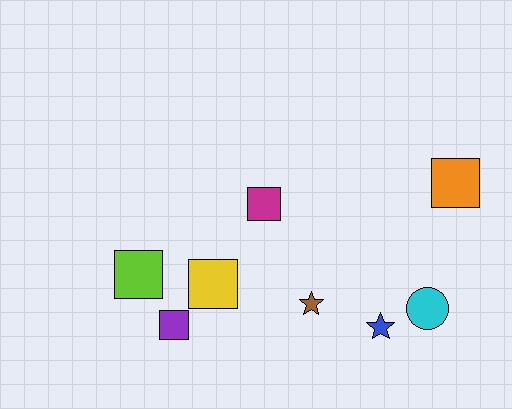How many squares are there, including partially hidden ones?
There are 5 squares.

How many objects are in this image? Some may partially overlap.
There are 8 objects.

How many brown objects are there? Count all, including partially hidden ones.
There is 1 brown object.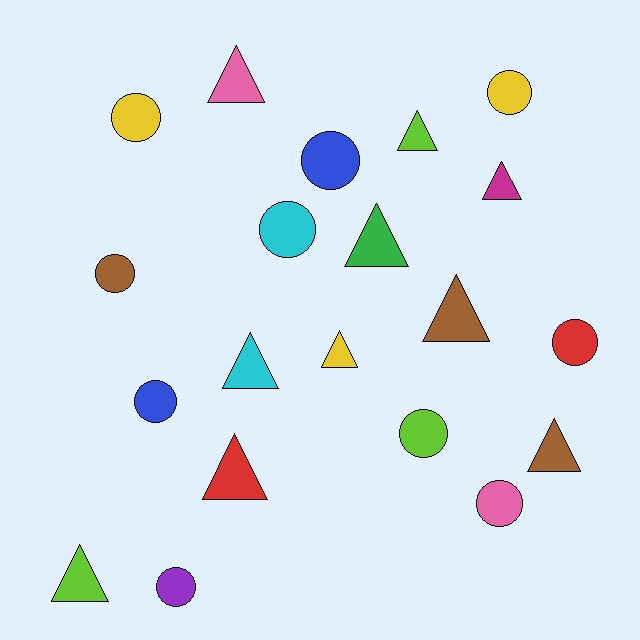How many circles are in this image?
There are 10 circles.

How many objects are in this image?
There are 20 objects.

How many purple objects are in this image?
There is 1 purple object.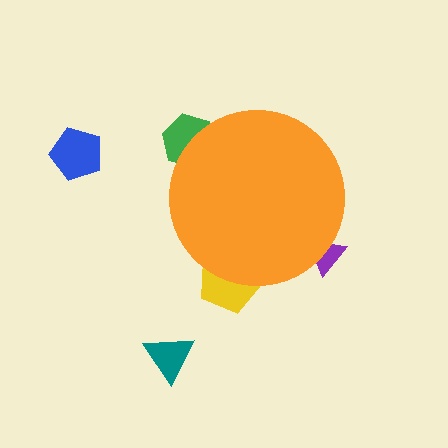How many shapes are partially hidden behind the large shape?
3 shapes are partially hidden.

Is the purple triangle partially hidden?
Yes, the purple triangle is partially hidden behind the orange circle.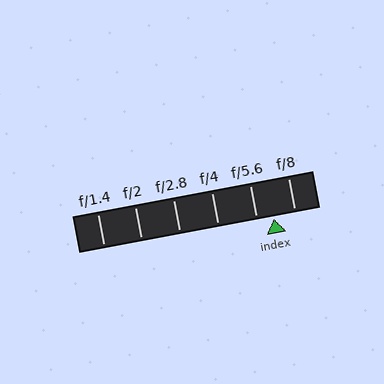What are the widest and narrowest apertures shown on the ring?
The widest aperture shown is f/1.4 and the narrowest is f/8.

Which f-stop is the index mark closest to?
The index mark is closest to f/5.6.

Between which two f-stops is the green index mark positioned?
The index mark is between f/5.6 and f/8.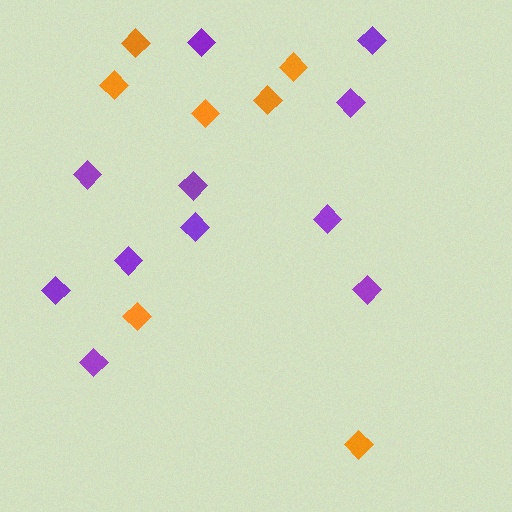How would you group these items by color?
There are 2 groups: one group of purple diamonds (11) and one group of orange diamonds (7).